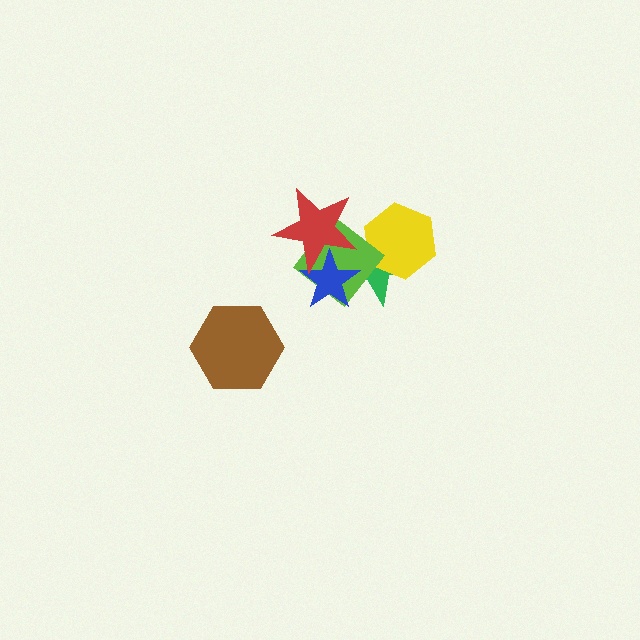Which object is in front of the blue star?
The red star is in front of the blue star.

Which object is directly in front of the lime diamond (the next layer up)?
The blue star is directly in front of the lime diamond.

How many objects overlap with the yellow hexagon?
1 object overlaps with the yellow hexagon.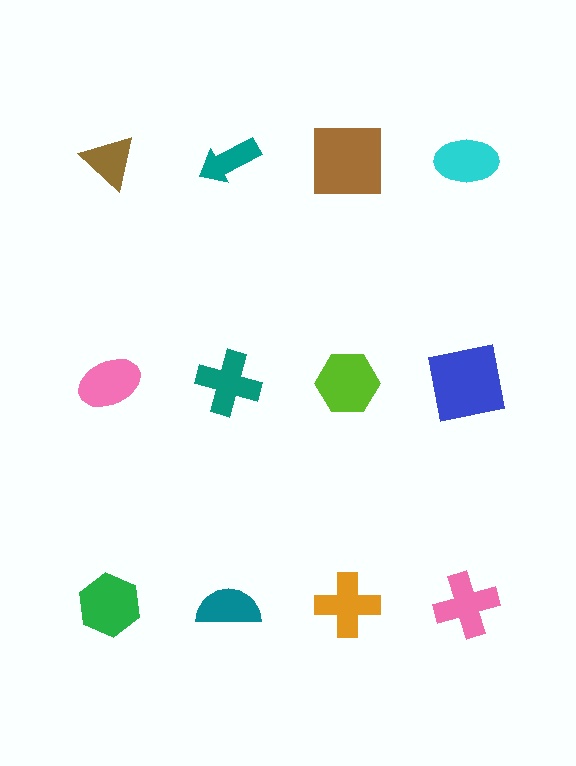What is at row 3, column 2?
A teal semicircle.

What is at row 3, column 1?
A green hexagon.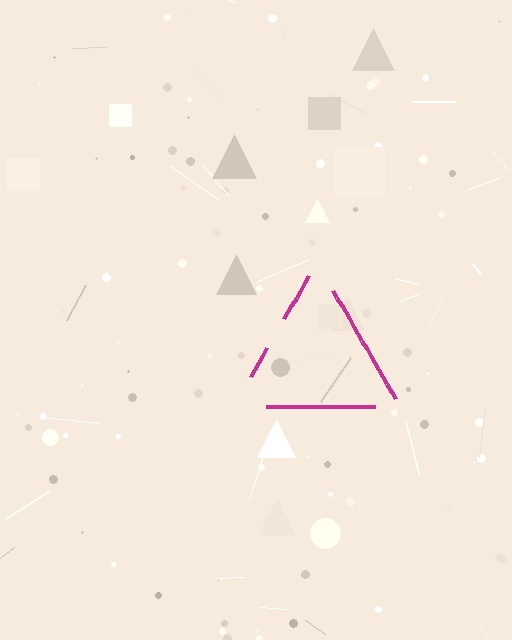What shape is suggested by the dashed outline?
The dashed outline suggests a triangle.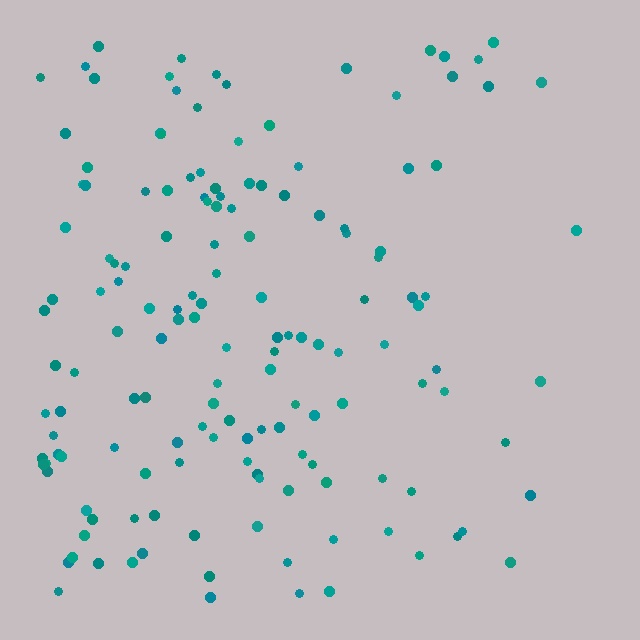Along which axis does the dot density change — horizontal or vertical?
Horizontal.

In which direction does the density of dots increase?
From right to left, with the left side densest.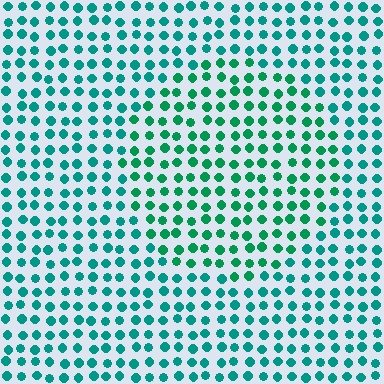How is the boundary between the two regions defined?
The boundary is defined purely by a slight shift in hue (about 22 degrees). Spacing, size, and orientation are identical on both sides.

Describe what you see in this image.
The image is filled with small teal elements in a uniform arrangement. A circle-shaped region is visible where the elements are tinted to a slightly different hue, forming a subtle color boundary.